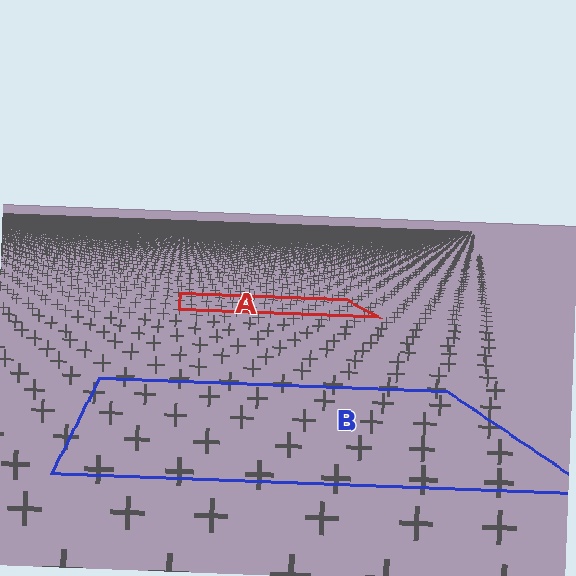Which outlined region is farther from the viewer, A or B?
Region A is farther from the viewer — the texture elements inside it appear smaller and more densely packed.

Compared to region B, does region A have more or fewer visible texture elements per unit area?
Region A has more texture elements per unit area — they are packed more densely because it is farther away.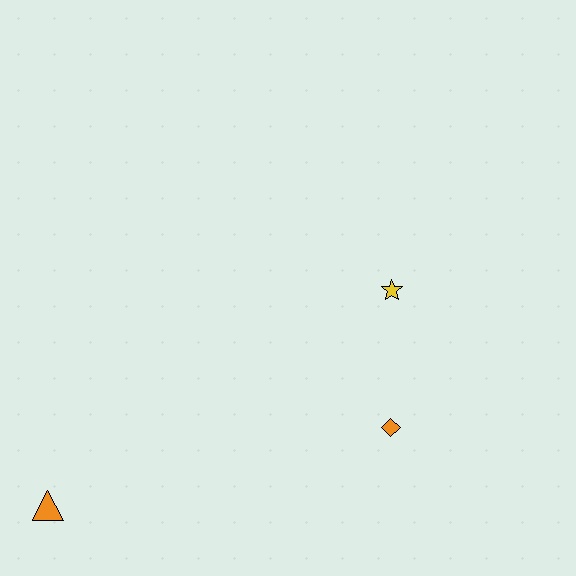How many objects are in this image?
There are 3 objects.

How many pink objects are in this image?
There are no pink objects.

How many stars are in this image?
There is 1 star.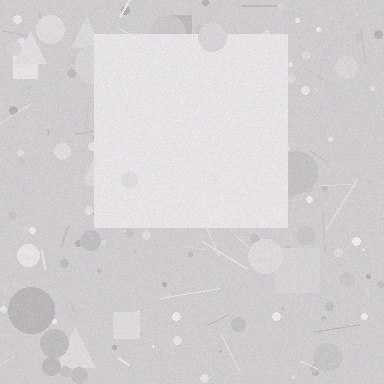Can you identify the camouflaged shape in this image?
The camouflaged shape is a square.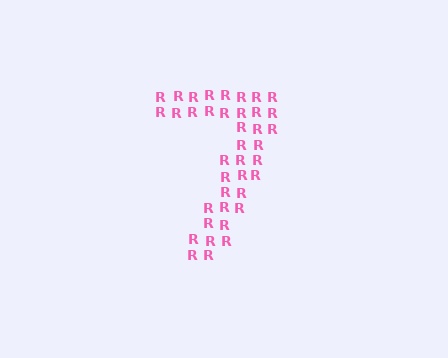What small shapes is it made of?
It is made of small letter R's.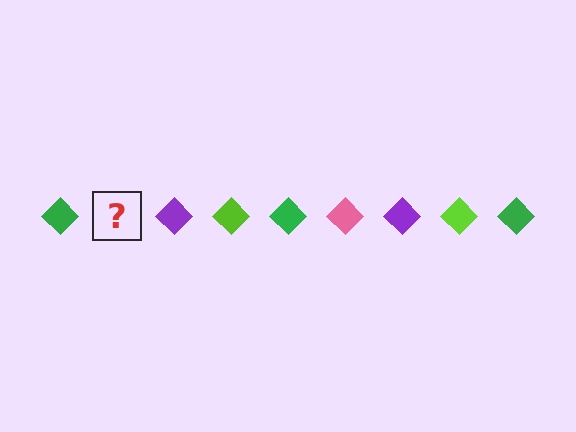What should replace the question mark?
The question mark should be replaced with a pink diamond.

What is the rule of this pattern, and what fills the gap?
The rule is that the pattern cycles through green, pink, purple, lime diamonds. The gap should be filled with a pink diamond.